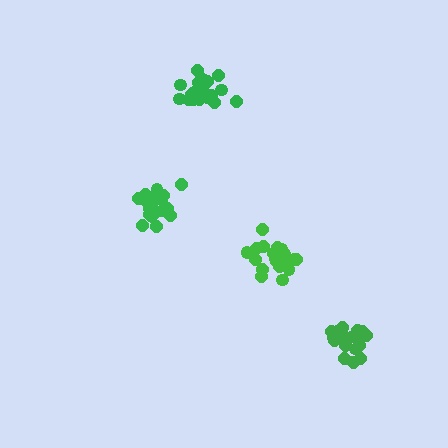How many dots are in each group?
Group 1: 18 dots, Group 2: 20 dots, Group 3: 19 dots, Group 4: 21 dots (78 total).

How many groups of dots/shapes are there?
There are 4 groups.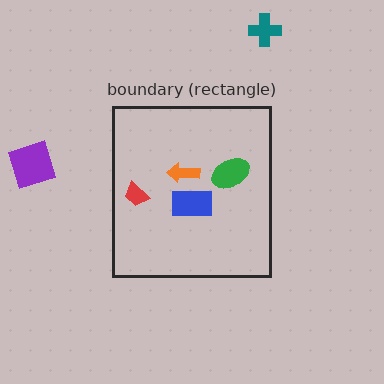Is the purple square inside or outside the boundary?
Outside.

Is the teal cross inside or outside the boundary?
Outside.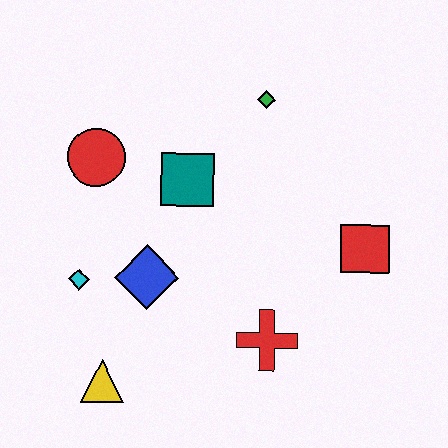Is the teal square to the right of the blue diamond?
Yes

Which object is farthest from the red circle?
The red square is farthest from the red circle.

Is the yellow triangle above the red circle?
No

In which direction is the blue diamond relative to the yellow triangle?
The blue diamond is above the yellow triangle.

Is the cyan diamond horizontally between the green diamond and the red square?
No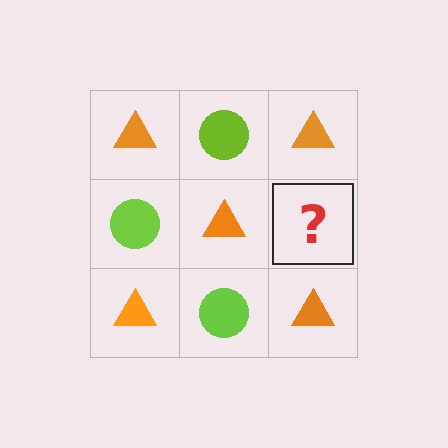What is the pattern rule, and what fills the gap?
The rule is that it alternates orange triangle and lime circle in a checkerboard pattern. The gap should be filled with a lime circle.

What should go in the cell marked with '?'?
The missing cell should contain a lime circle.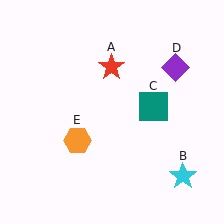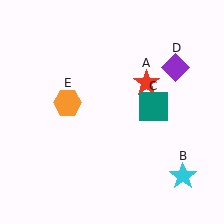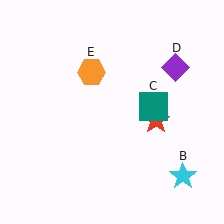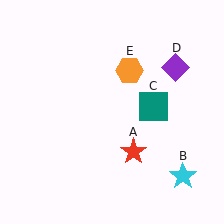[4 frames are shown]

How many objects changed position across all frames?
2 objects changed position: red star (object A), orange hexagon (object E).